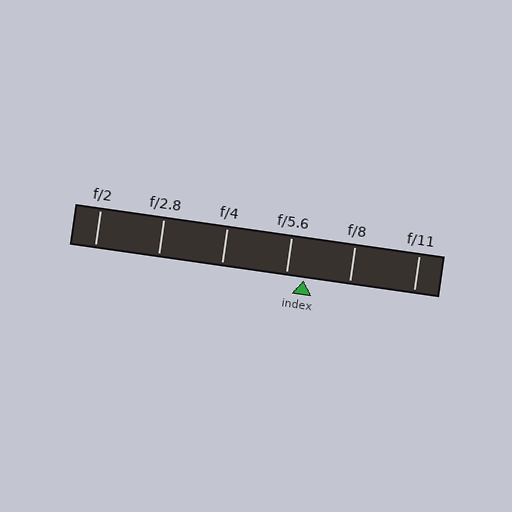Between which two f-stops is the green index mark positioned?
The index mark is between f/5.6 and f/8.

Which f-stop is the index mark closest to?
The index mark is closest to f/5.6.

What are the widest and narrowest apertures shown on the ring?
The widest aperture shown is f/2 and the narrowest is f/11.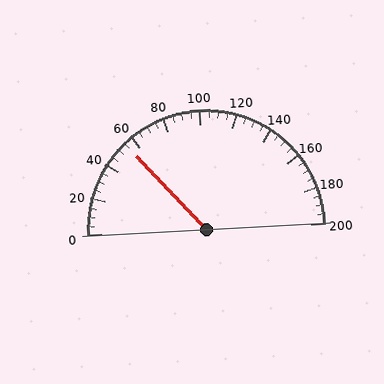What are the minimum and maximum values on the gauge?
The gauge ranges from 0 to 200.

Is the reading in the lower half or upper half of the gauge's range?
The reading is in the lower half of the range (0 to 200).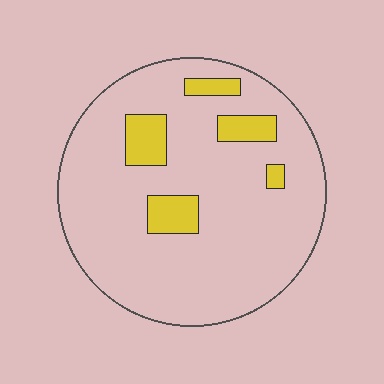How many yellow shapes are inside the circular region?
5.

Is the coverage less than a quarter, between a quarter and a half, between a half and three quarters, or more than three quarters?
Less than a quarter.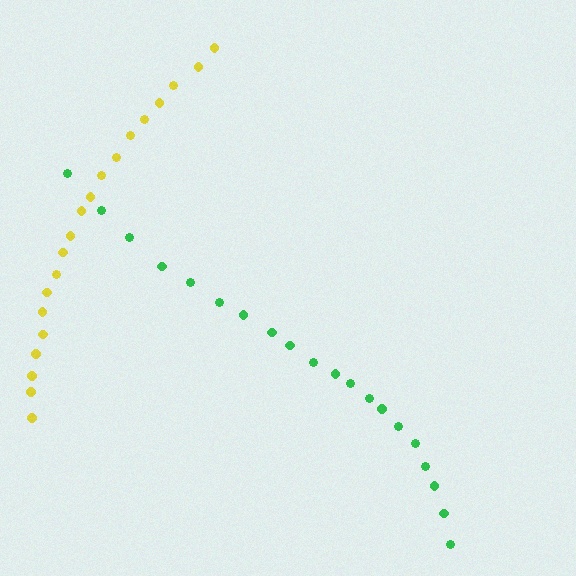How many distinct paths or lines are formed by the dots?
There are 2 distinct paths.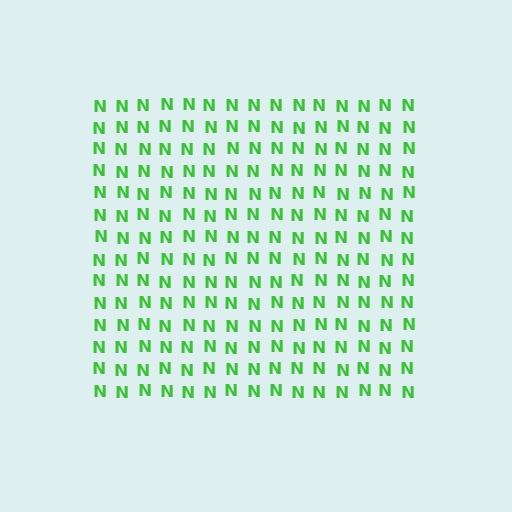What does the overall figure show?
The overall figure shows a square.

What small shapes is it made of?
It is made of small letter N's.